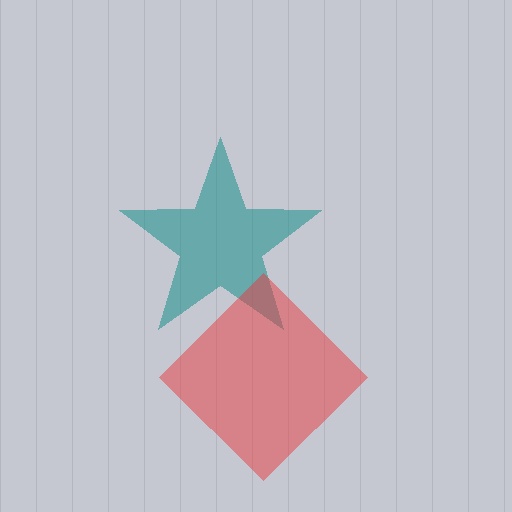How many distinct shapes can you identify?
There are 2 distinct shapes: a teal star, a red diamond.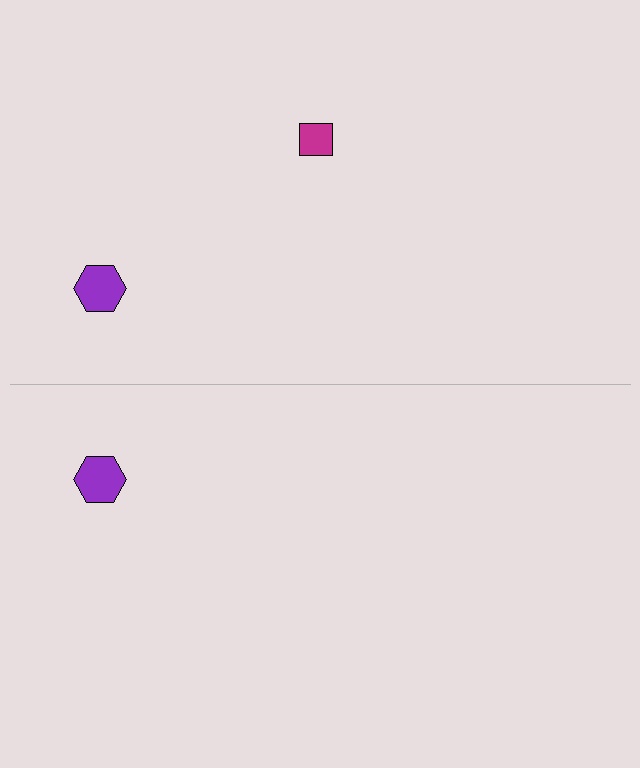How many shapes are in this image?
There are 3 shapes in this image.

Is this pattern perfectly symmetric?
No, the pattern is not perfectly symmetric. A magenta square is missing from the bottom side.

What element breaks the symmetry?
A magenta square is missing from the bottom side.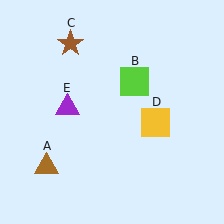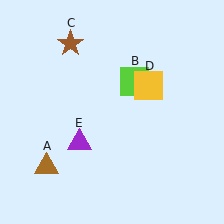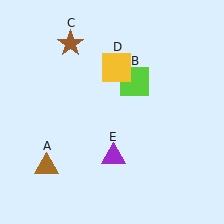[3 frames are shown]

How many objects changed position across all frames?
2 objects changed position: yellow square (object D), purple triangle (object E).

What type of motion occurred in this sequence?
The yellow square (object D), purple triangle (object E) rotated counterclockwise around the center of the scene.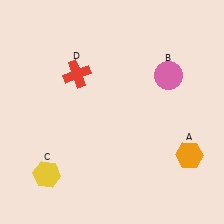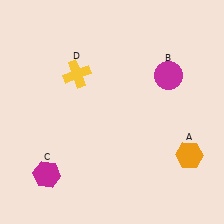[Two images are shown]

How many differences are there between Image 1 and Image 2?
There are 3 differences between the two images.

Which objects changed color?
B changed from pink to magenta. C changed from yellow to magenta. D changed from red to yellow.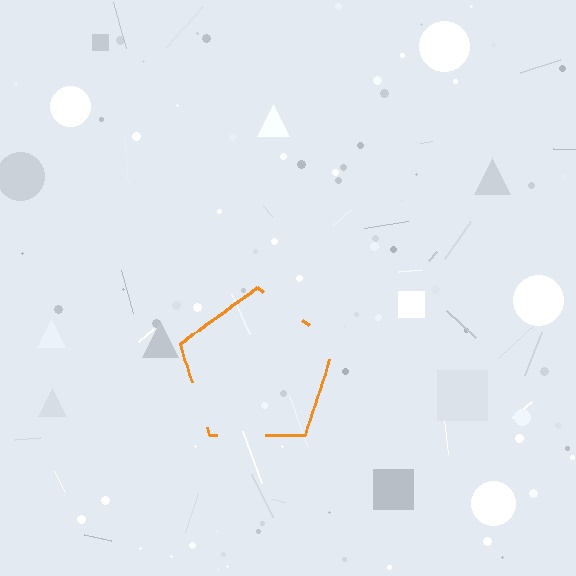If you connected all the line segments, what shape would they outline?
They would outline a pentagon.